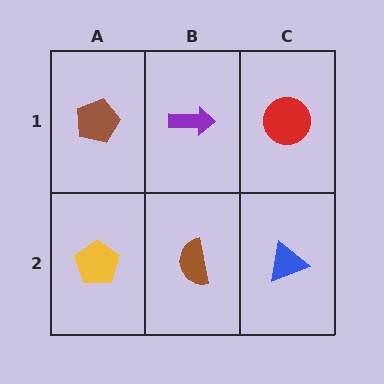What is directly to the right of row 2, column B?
A blue triangle.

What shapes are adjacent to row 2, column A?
A brown pentagon (row 1, column A), a brown semicircle (row 2, column B).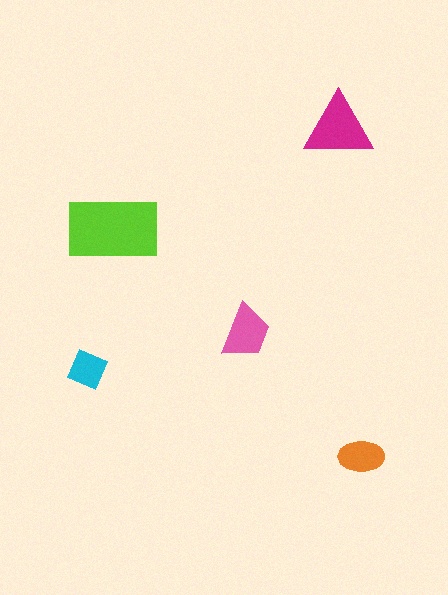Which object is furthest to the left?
The cyan diamond is leftmost.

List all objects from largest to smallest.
The lime rectangle, the magenta triangle, the pink trapezoid, the orange ellipse, the cyan diamond.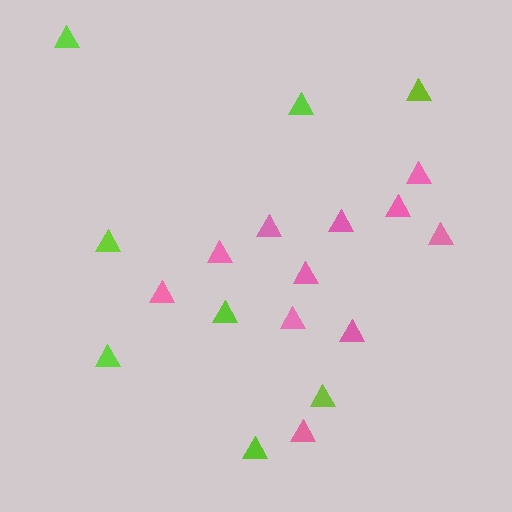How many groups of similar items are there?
There are 2 groups: one group of lime triangles (8) and one group of pink triangles (11).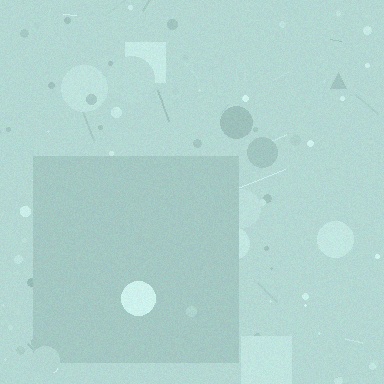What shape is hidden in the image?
A square is hidden in the image.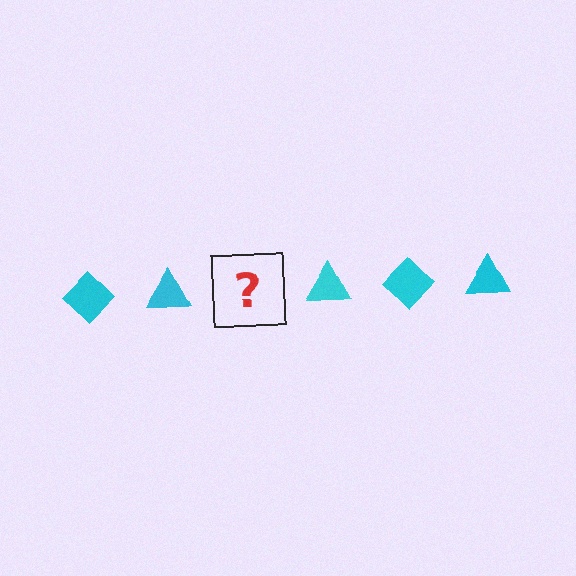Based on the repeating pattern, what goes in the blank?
The blank should be a cyan diamond.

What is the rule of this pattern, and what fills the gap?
The rule is that the pattern cycles through diamond, triangle shapes in cyan. The gap should be filled with a cyan diamond.